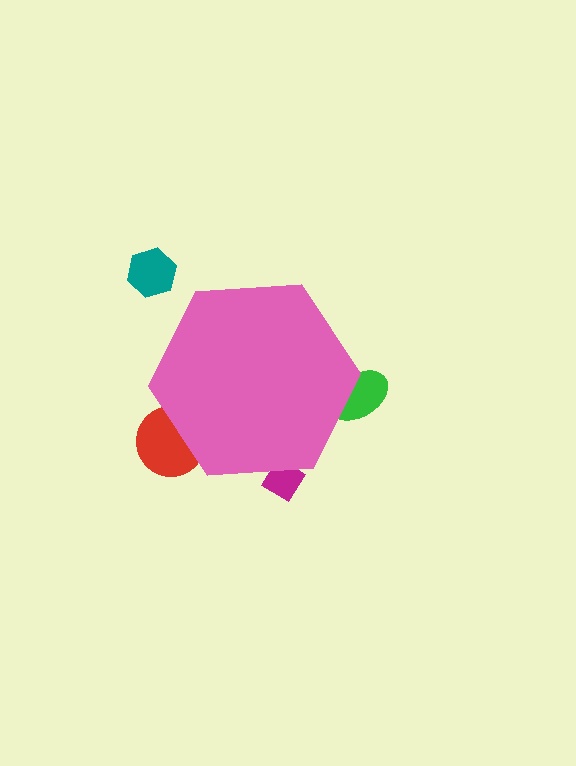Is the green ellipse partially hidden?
Yes, the green ellipse is partially hidden behind the pink hexagon.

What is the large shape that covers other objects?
A pink hexagon.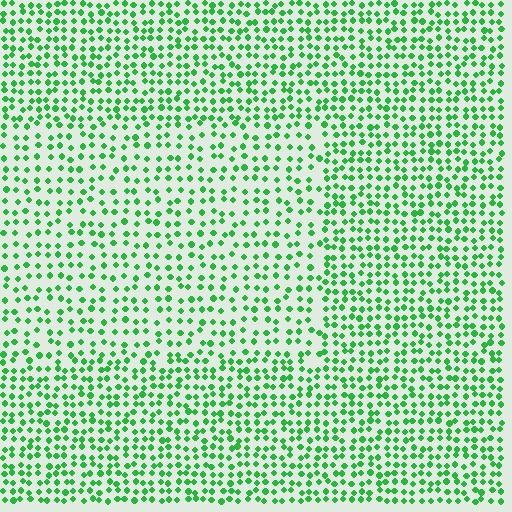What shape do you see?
I see a rectangle.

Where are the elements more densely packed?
The elements are more densely packed outside the rectangle boundary.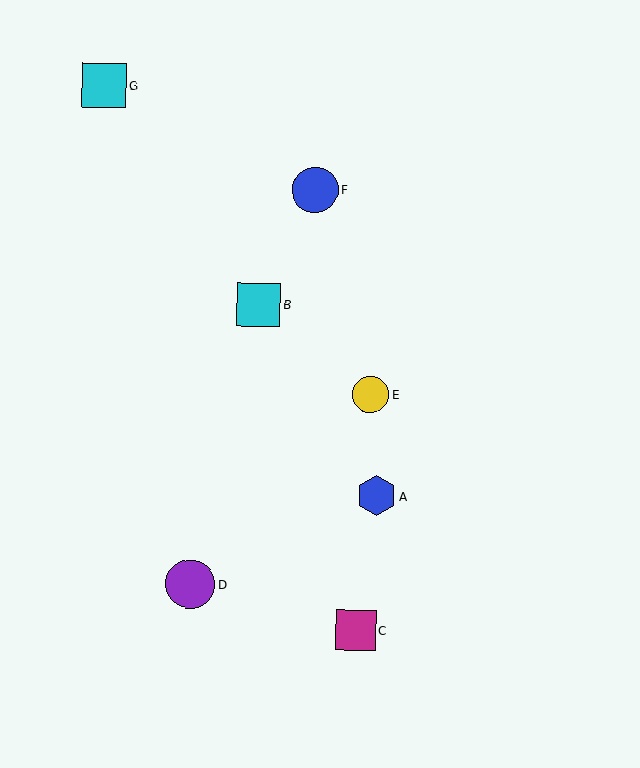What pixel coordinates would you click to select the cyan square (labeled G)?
Click at (104, 86) to select the cyan square G.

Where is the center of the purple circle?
The center of the purple circle is at (191, 584).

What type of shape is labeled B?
Shape B is a cyan square.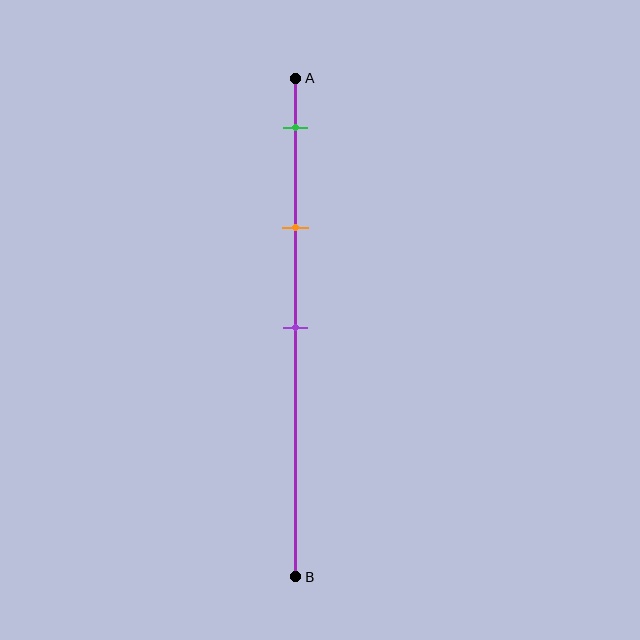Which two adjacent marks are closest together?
The green and orange marks are the closest adjacent pair.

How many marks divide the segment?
There are 3 marks dividing the segment.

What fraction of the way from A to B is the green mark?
The green mark is approximately 10% (0.1) of the way from A to B.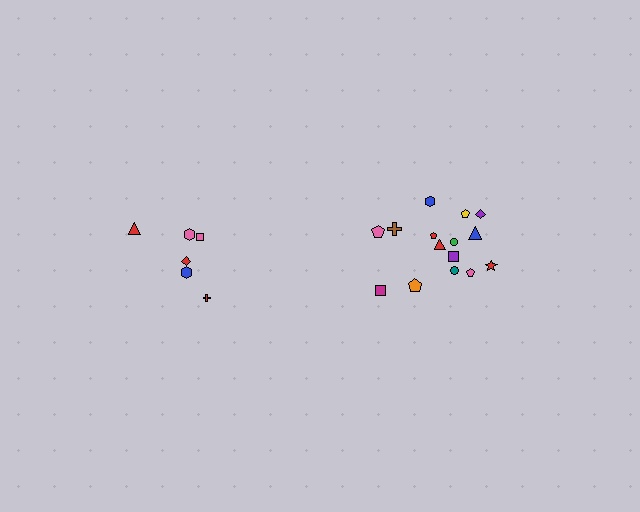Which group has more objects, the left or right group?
The right group.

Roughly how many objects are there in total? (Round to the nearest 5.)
Roughly 20 objects in total.